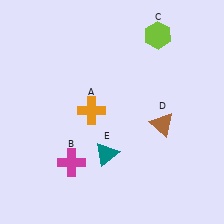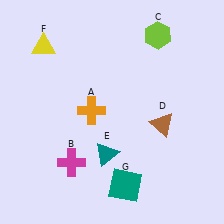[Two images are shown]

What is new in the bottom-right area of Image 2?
A teal square (G) was added in the bottom-right area of Image 2.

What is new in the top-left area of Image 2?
A yellow triangle (F) was added in the top-left area of Image 2.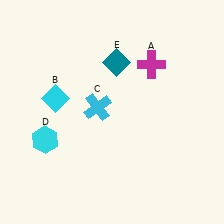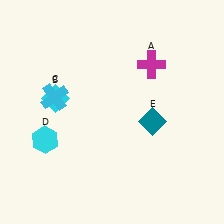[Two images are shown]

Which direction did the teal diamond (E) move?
The teal diamond (E) moved down.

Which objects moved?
The objects that moved are: the cyan cross (C), the teal diamond (E).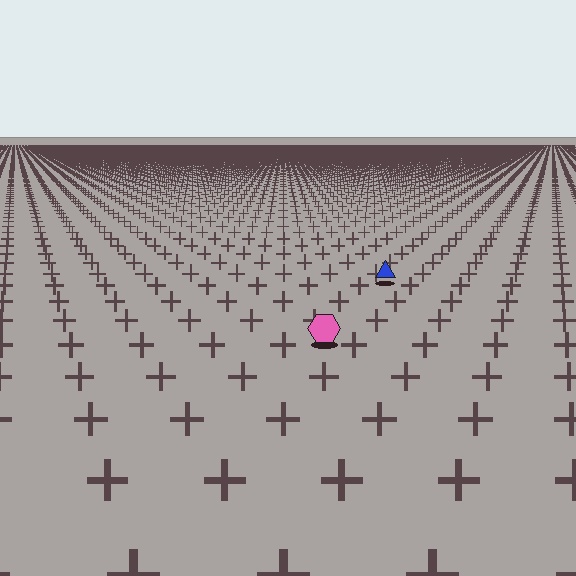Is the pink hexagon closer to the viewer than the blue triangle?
Yes. The pink hexagon is closer — you can tell from the texture gradient: the ground texture is coarser near it.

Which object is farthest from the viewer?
The blue triangle is farthest from the viewer. It appears smaller and the ground texture around it is denser.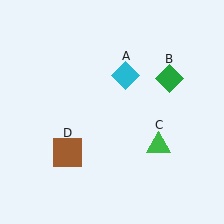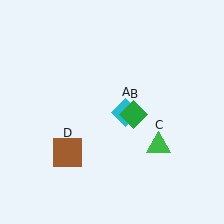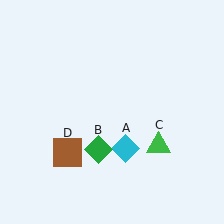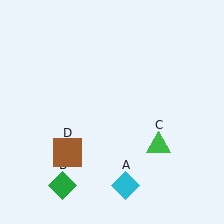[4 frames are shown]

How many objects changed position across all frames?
2 objects changed position: cyan diamond (object A), green diamond (object B).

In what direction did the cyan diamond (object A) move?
The cyan diamond (object A) moved down.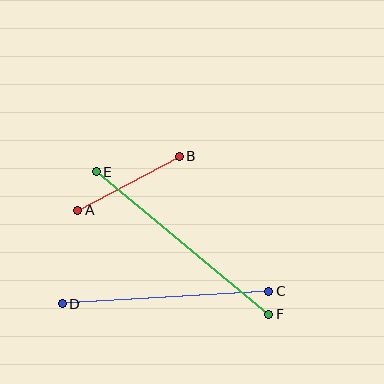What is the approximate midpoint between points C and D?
The midpoint is at approximately (166, 298) pixels.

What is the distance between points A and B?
The distance is approximately 115 pixels.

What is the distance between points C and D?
The distance is approximately 207 pixels.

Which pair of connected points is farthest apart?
Points E and F are farthest apart.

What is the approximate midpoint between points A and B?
The midpoint is at approximately (128, 183) pixels.